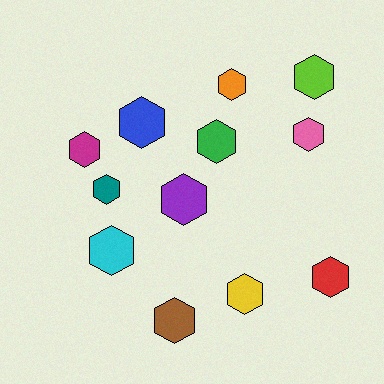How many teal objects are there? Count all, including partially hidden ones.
There is 1 teal object.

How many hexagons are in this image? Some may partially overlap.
There are 12 hexagons.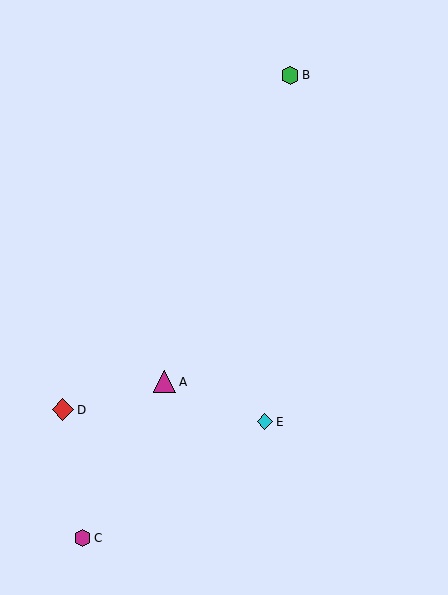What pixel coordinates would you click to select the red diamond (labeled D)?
Click at (63, 410) to select the red diamond D.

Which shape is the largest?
The magenta triangle (labeled A) is the largest.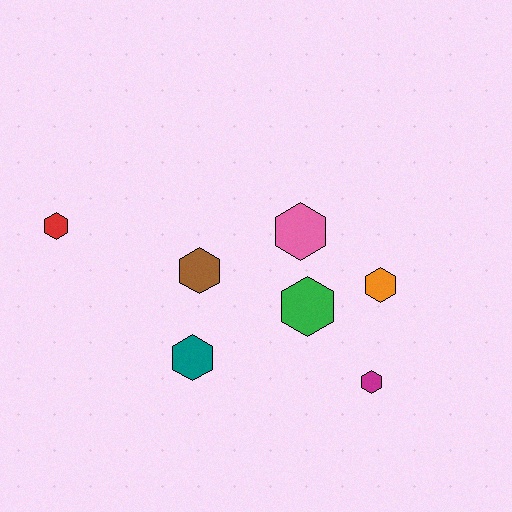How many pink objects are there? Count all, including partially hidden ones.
There is 1 pink object.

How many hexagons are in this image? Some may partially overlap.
There are 7 hexagons.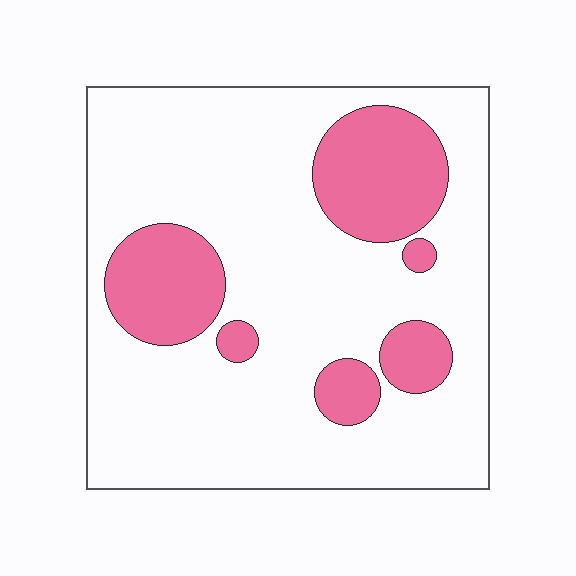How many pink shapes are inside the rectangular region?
6.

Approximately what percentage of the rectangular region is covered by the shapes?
Approximately 25%.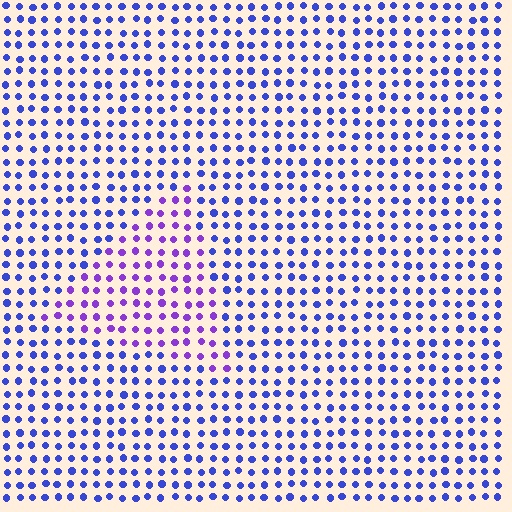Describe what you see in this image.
The image is filled with small blue elements in a uniform arrangement. A triangle-shaped region is visible where the elements are tinted to a slightly different hue, forming a subtle color boundary.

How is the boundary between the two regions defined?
The boundary is defined purely by a slight shift in hue (about 38 degrees). Spacing, size, and orientation are identical on both sides.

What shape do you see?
I see a triangle.